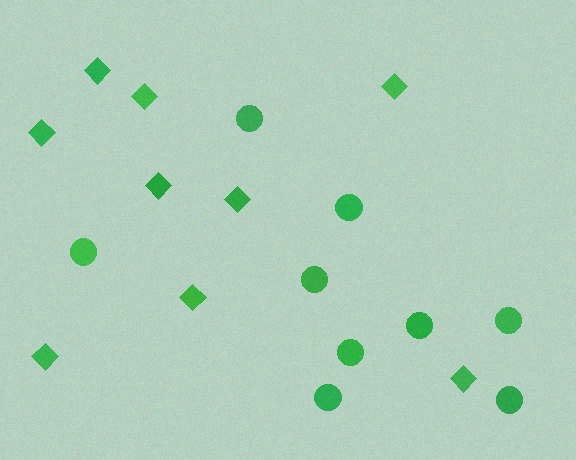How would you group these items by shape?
There are 2 groups: one group of diamonds (9) and one group of circles (9).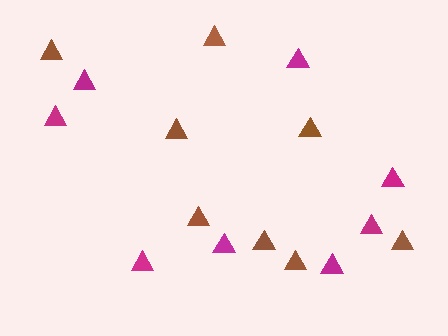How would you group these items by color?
There are 2 groups: one group of magenta triangles (8) and one group of brown triangles (8).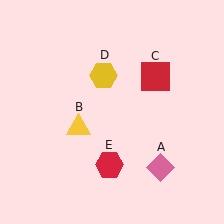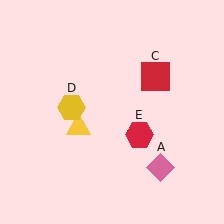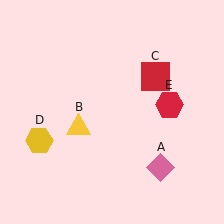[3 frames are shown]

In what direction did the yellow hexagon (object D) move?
The yellow hexagon (object D) moved down and to the left.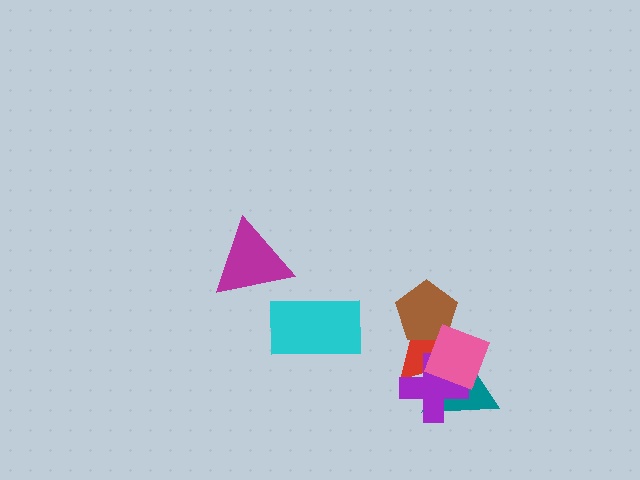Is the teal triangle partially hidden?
Yes, it is partially covered by another shape.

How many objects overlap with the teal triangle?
3 objects overlap with the teal triangle.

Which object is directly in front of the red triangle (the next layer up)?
The purple cross is directly in front of the red triangle.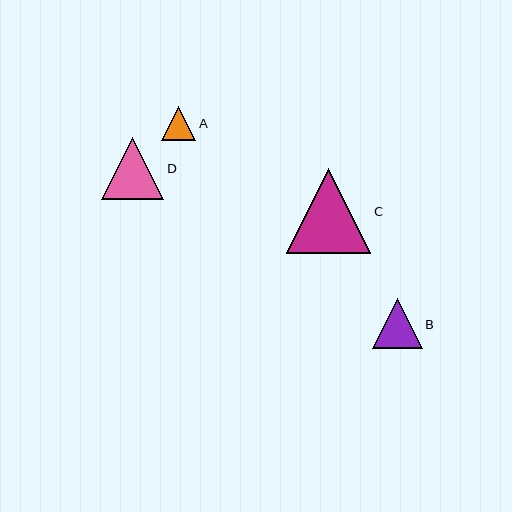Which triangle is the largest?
Triangle C is the largest with a size of approximately 84 pixels.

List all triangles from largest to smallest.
From largest to smallest: C, D, B, A.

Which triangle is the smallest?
Triangle A is the smallest with a size of approximately 34 pixels.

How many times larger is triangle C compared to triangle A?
Triangle C is approximately 2.5 times the size of triangle A.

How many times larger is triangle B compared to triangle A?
Triangle B is approximately 1.5 times the size of triangle A.